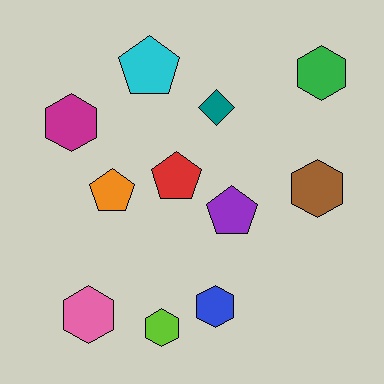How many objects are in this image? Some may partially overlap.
There are 11 objects.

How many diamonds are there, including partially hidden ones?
There is 1 diamond.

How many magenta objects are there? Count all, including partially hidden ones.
There is 1 magenta object.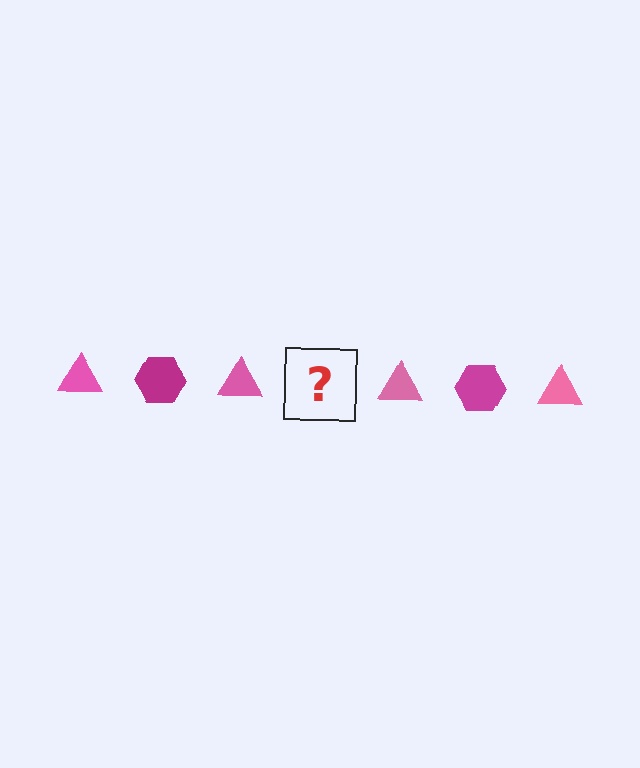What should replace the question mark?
The question mark should be replaced with a magenta hexagon.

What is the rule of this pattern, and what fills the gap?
The rule is that the pattern alternates between pink triangle and magenta hexagon. The gap should be filled with a magenta hexagon.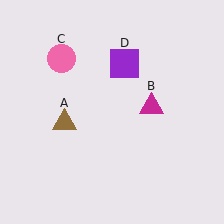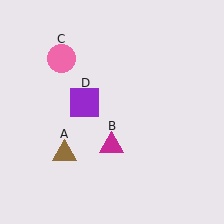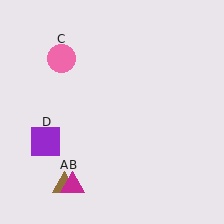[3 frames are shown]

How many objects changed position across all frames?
3 objects changed position: brown triangle (object A), magenta triangle (object B), purple square (object D).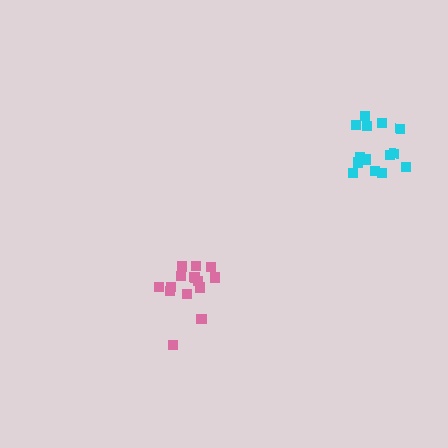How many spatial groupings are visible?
There are 2 spatial groupings.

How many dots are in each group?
Group 1: 15 dots, Group 2: 14 dots (29 total).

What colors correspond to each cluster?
The clusters are colored: pink, cyan.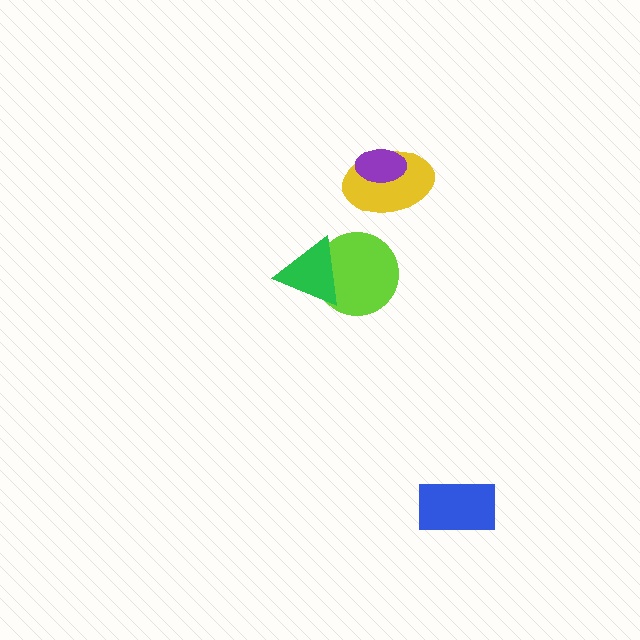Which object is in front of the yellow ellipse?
The purple ellipse is in front of the yellow ellipse.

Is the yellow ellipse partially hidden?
Yes, it is partially covered by another shape.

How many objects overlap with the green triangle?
1 object overlaps with the green triangle.